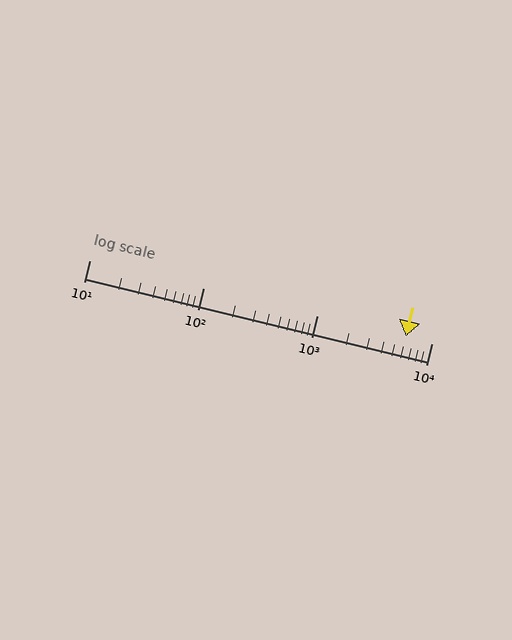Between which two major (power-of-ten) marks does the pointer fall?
The pointer is between 1000 and 10000.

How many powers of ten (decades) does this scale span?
The scale spans 3 decades, from 10 to 10000.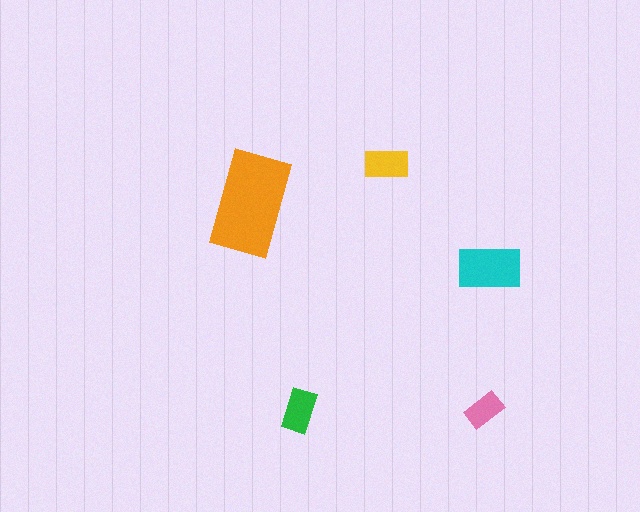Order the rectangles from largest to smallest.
the orange one, the cyan one, the yellow one, the green one, the pink one.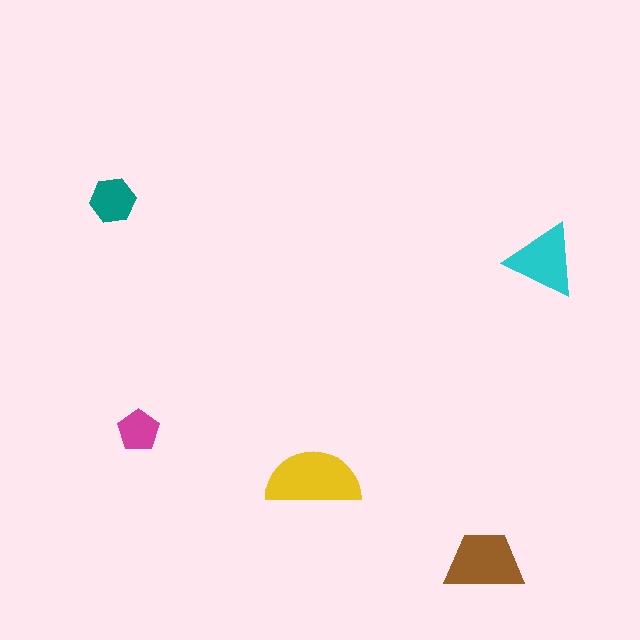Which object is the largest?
The yellow semicircle.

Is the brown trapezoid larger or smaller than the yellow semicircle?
Smaller.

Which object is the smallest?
The magenta pentagon.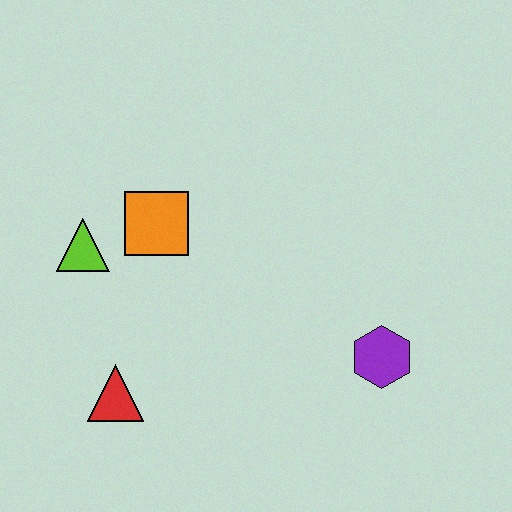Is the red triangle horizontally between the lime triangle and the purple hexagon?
Yes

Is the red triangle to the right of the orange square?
No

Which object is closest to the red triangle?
The lime triangle is closest to the red triangle.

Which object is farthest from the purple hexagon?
The lime triangle is farthest from the purple hexagon.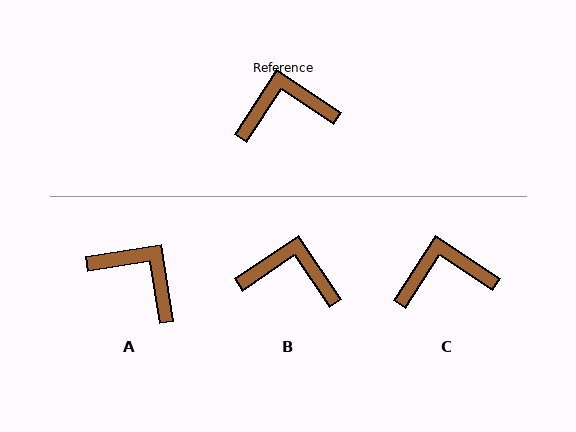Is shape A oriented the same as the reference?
No, it is off by about 48 degrees.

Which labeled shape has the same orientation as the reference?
C.